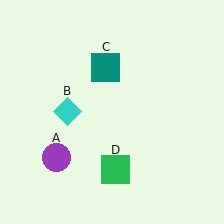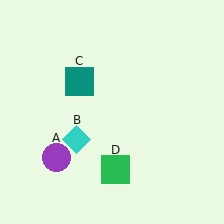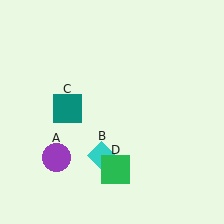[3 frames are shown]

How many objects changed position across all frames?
2 objects changed position: cyan diamond (object B), teal square (object C).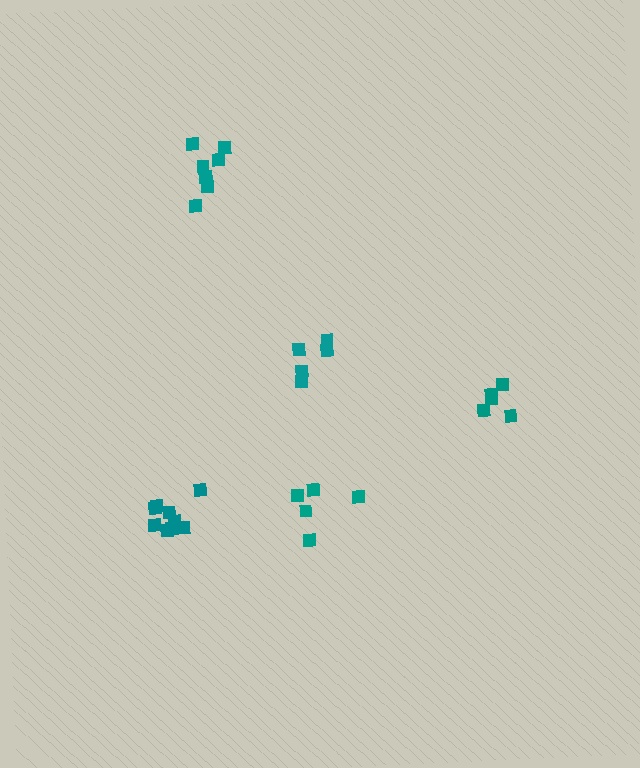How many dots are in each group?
Group 1: 5 dots, Group 2: 9 dots, Group 3: 5 dots, Group 4: 5 dots, Group 5: 8 dots (32 total).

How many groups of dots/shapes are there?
There are 5 groups.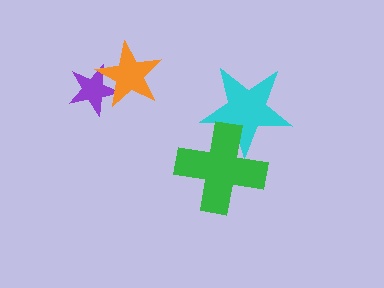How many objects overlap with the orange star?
1 object overlaps with the orange star.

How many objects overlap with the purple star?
1 object overlaps with the purple star.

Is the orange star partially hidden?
No, no other shape covers it.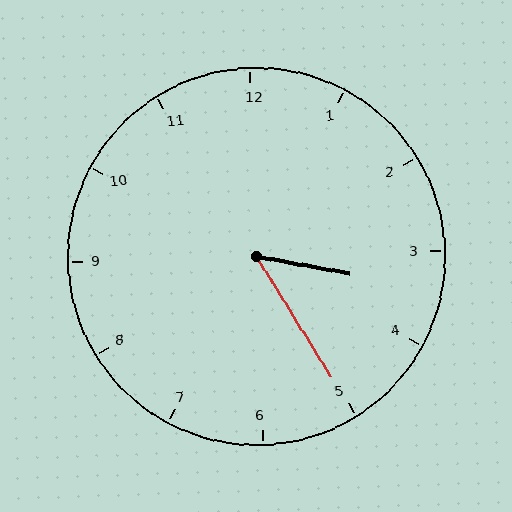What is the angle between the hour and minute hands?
Approximately 48 degrees.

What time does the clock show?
3:25.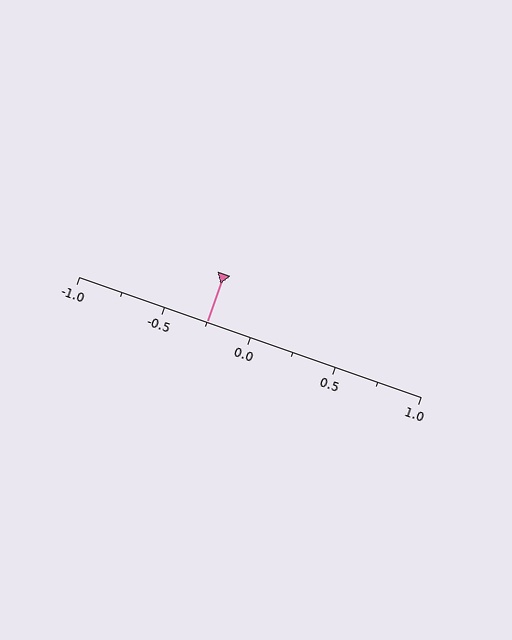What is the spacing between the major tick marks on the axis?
The major ticks are spaced 0.5 apart.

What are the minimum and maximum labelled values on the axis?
The axis runs from -1.0 to 1.0.